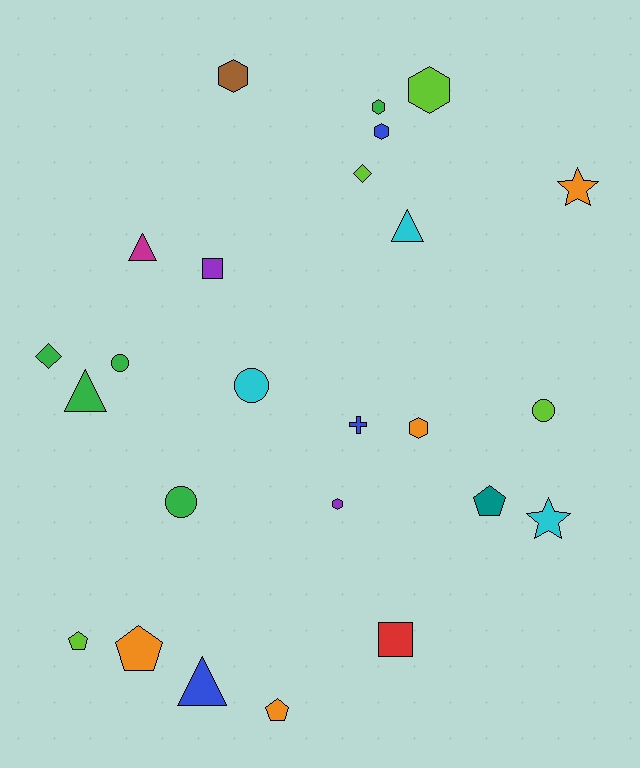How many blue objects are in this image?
There are 3 blue objects.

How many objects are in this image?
There are 25 objects.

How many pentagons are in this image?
There are 4 pentagons.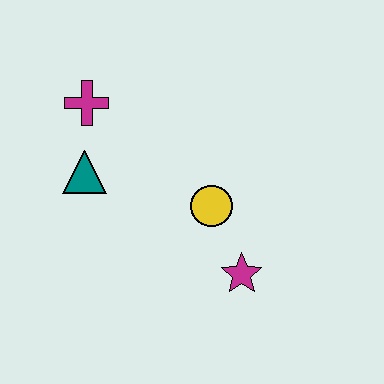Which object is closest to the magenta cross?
The teal triangle is closest to the magenta cross.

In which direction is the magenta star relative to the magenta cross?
The magenta star is below the magenta cross.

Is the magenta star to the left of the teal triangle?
No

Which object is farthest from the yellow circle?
The magenta cross is farthest from the yellow circle.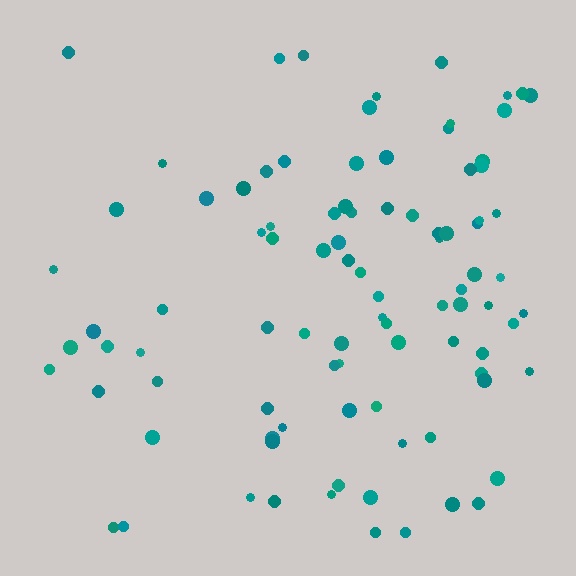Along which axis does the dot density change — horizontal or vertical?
Horizontal.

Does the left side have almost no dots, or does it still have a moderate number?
Still a moderate number, just noticeably fewer than the right.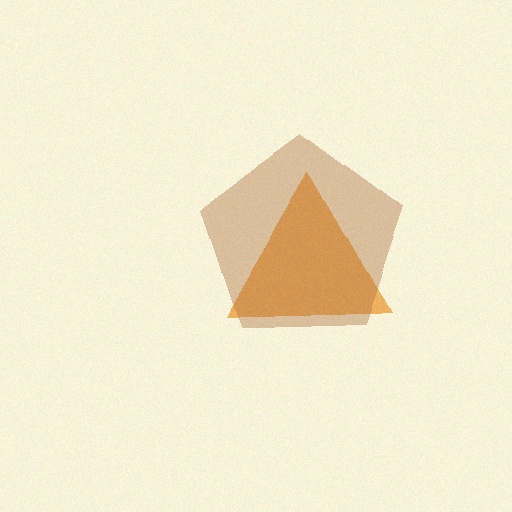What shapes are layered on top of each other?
The layered shapes are: an orange triangle, a brown pentagon.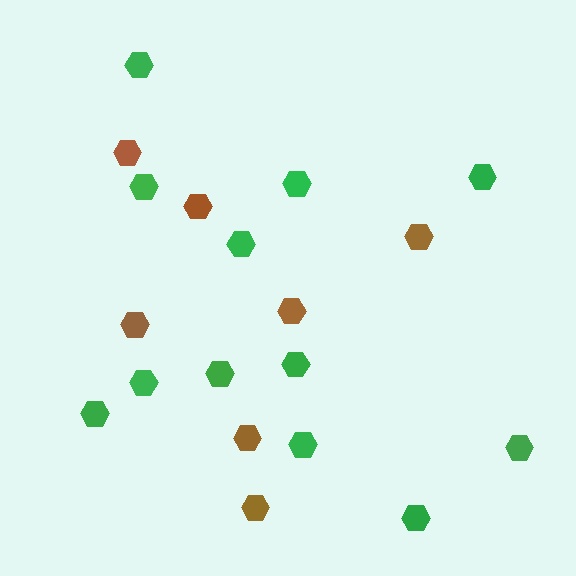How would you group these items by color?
There are 2 groups: one group of brown hexagons (7) and one group of green hexagons (12).